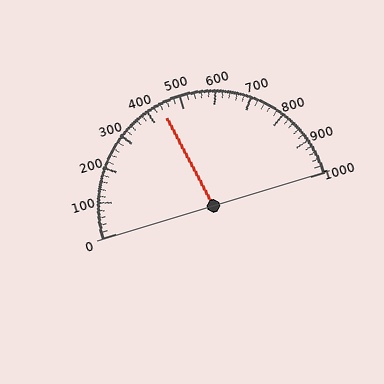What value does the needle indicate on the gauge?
The needle indicates approximately 440.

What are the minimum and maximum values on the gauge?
The gauge ranges from 0 to 1000.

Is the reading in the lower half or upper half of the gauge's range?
The reading is in the lower half of the range (0 to 1000).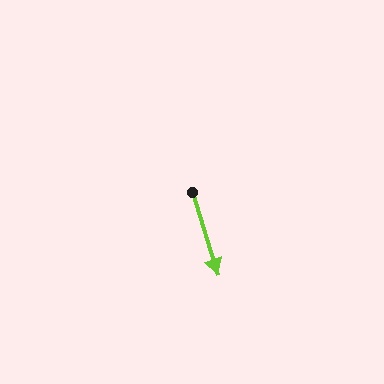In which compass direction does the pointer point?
South.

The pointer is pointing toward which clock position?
Roughly 5 o'clock.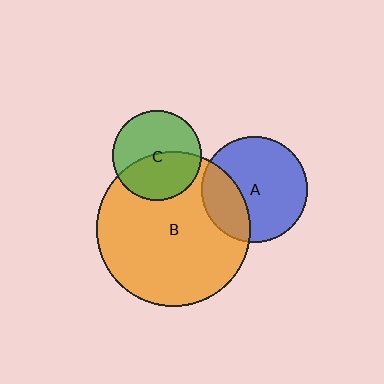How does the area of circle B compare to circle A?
Approximately 2.1 times.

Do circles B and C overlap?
Yes.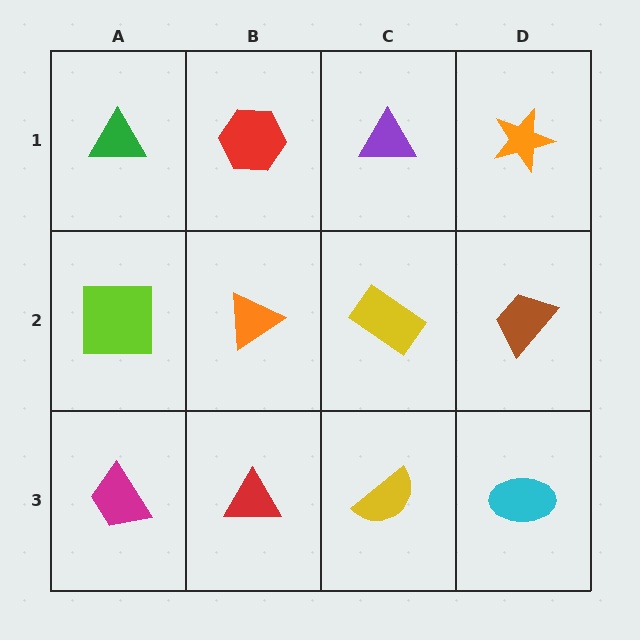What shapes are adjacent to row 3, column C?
A yellow rectangle (row 2, column C), a red triangle (row 3, column B), a cyan ellipse (row 3, column D).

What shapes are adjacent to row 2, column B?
A red hexagon (row 1, column B), a red triangle (row 3, column B), a lime square (row 2, column A), a yellow rectangle (row 2, column C).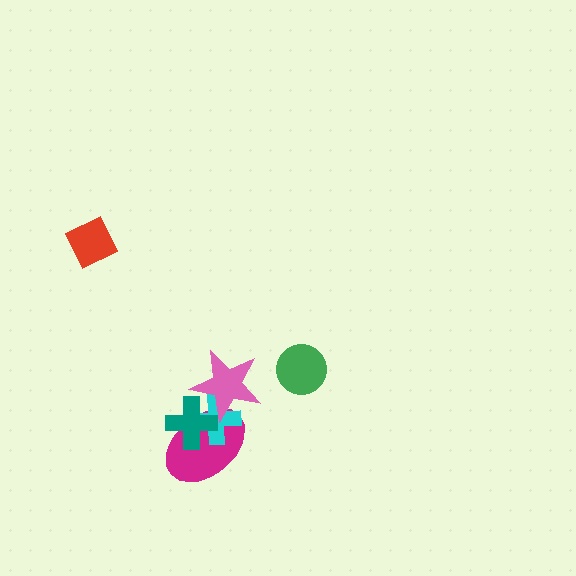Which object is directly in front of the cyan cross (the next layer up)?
The teal cross is directly in front of the cyan cross.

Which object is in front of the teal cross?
The pink star is in front of the teal cross.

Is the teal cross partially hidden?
Yes, it is partially covered by another shape.